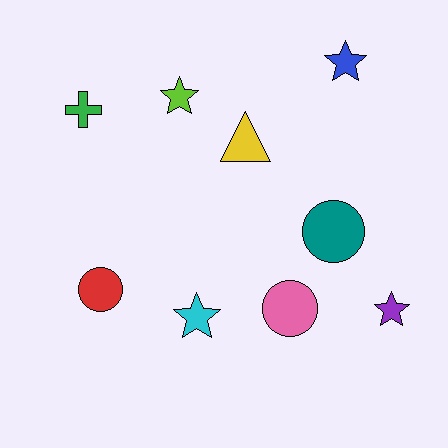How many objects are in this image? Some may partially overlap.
There are 9 objects.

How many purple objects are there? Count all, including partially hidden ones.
There is 1 purple object.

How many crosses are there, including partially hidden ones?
There is 1 cross.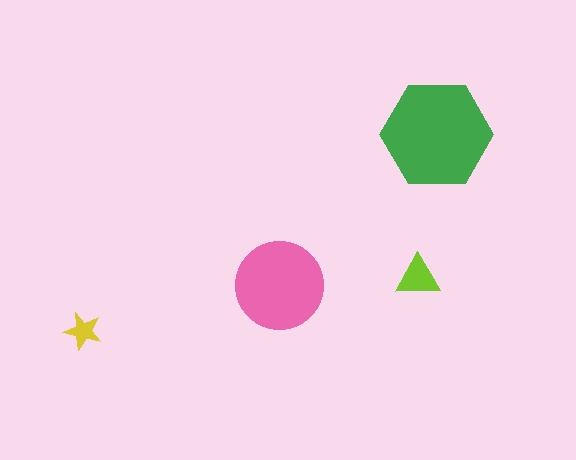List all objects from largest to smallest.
The green hexagon, the pink circle, the lime triangle, the yellow star.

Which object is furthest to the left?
The yellow star is leftmost.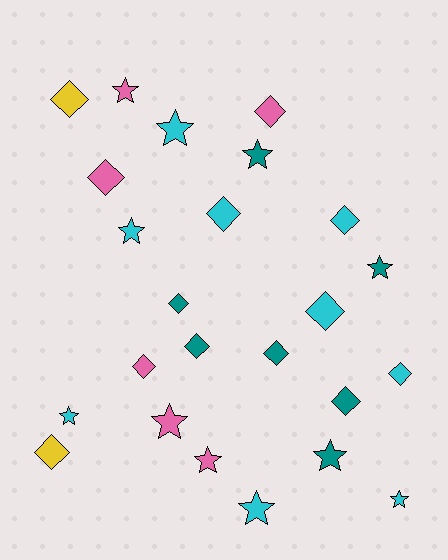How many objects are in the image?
There are 24 objects.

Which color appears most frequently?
Cyan, with 9 objects.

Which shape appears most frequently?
Diamond, with 13 objects.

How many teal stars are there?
There are 3 teal stars.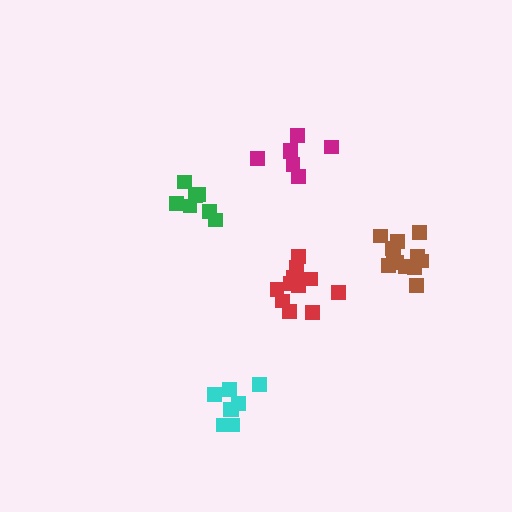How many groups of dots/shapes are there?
There are 5 groups.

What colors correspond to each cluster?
The clusters are colored: green, red, magenta, cyan, brown.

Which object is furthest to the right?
The brown cluster is rightmost.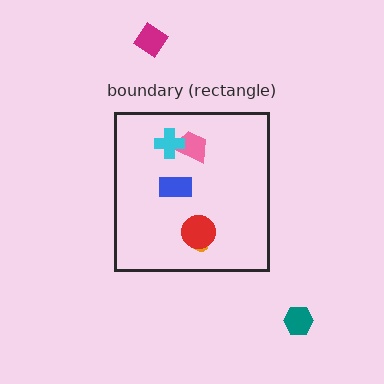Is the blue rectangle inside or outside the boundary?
Inside.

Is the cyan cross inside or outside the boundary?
Inside.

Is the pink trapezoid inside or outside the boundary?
Inside.